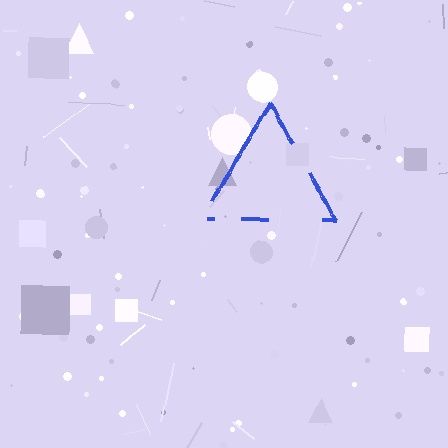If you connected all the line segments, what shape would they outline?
They would outline a triangle.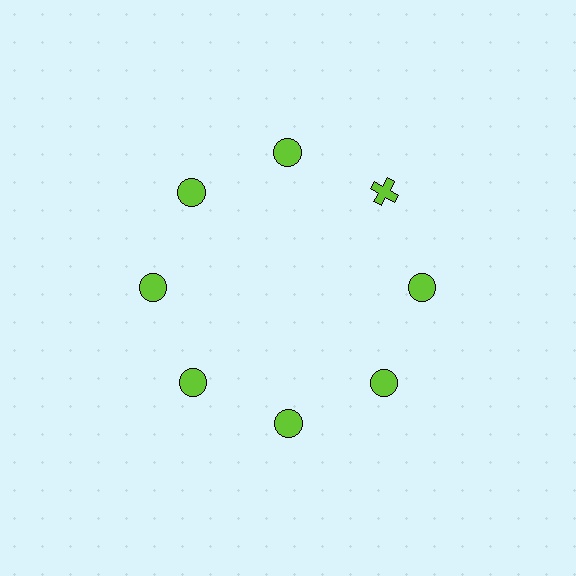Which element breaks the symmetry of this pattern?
The lime cross at roughly the 2 o'clock position breaks the symmetry. All other shapes are lime circles.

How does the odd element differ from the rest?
It has a different shape: cross instead of circle.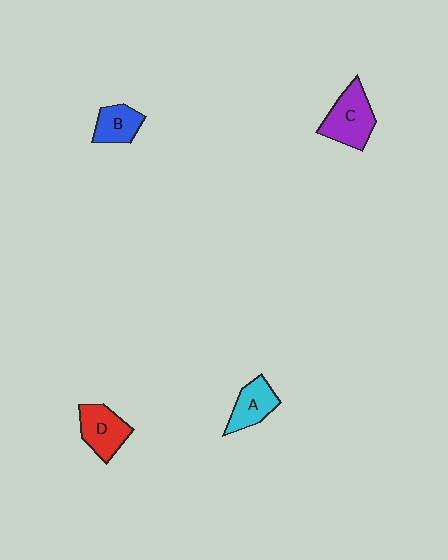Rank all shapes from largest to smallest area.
From largest to smallest: C (purple), D (red), A (cyan), B (blue).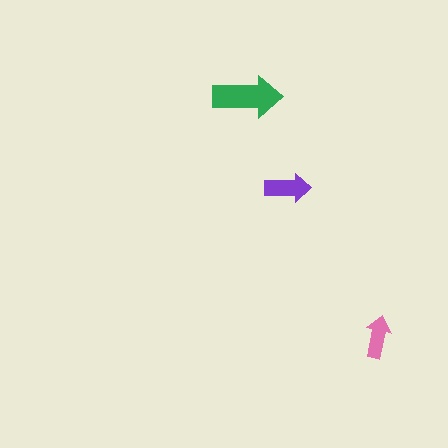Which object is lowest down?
The pink arrow is bottommost.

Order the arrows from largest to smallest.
the green one, the purple one, the pink one.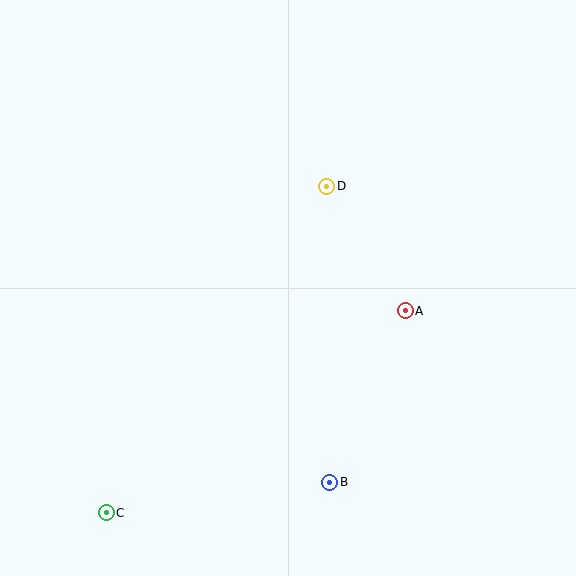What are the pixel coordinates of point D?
Point D is at (327, 186).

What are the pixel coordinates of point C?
Point C is at (106, 513).